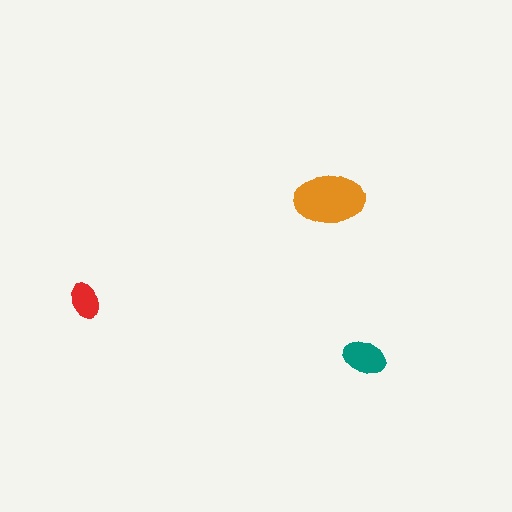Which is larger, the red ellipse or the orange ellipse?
The orange one.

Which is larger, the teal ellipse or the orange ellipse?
The orange one.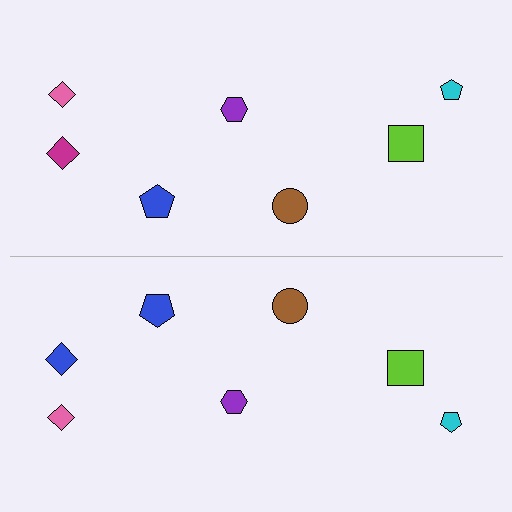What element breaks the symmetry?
The blue diamond on the bottom side breaks the symmetry — its mirror counterpart is magenta.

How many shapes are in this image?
There are 14 shapes in this image.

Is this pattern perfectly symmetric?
No, the pattern is not perfectly symmetric. The blue diamond on the bottom side breaks the symmetry — its mirror counterpart is magenta.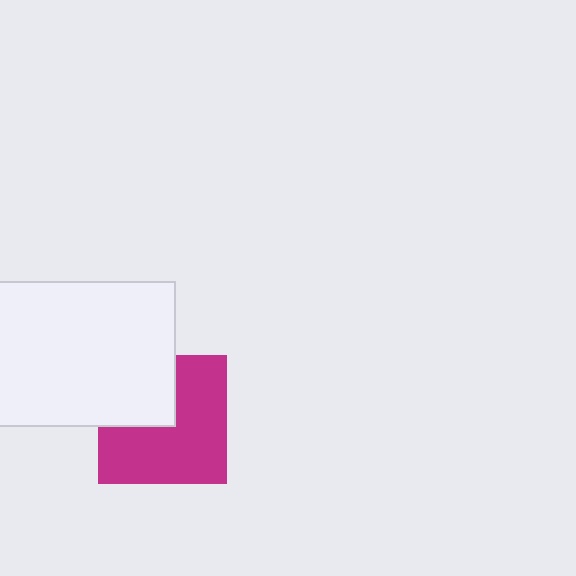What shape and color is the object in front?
The object in front is a white rectangle.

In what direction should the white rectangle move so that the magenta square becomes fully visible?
The white rectangle should move toward the upper-left. That is the shortest direction to clear the overlap and leave the magenta square fully visible.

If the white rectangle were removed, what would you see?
You would see the complete magenta square.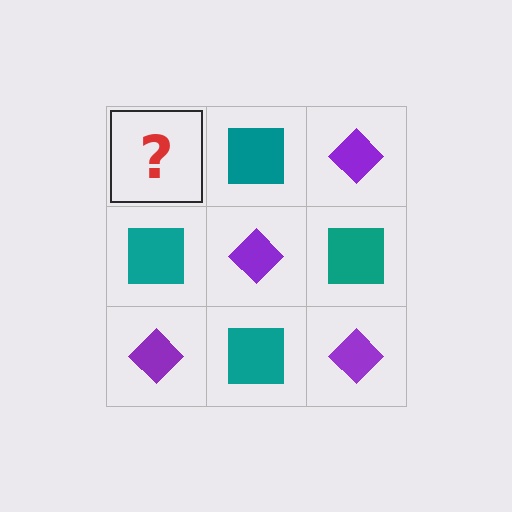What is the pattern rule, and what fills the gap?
The rule is that it alternates purple diamond and teal square in a checkerboard pattern. The gap should be filled with a purple diamond.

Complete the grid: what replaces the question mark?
The question mark should be replaced with a purple diamond.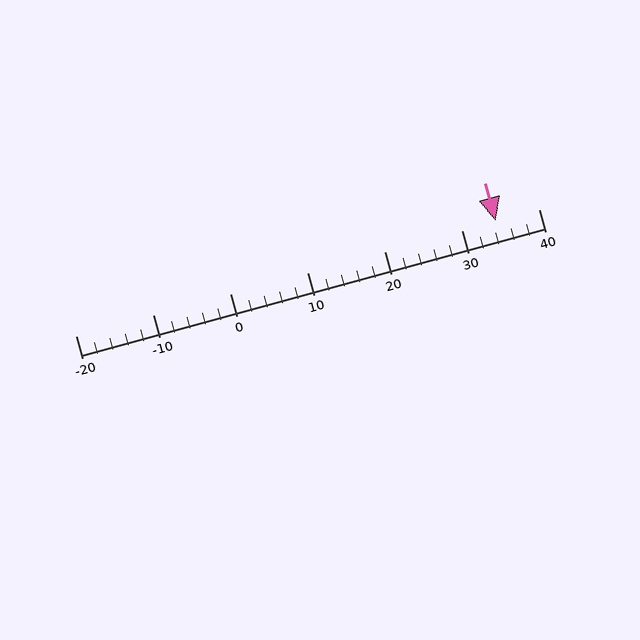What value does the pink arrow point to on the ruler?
The pink arrow points to approximately 34.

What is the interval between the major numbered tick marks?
The major tick marks are spaced 10 units apart.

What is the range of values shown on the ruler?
The ruler shows values from -20 to 40.